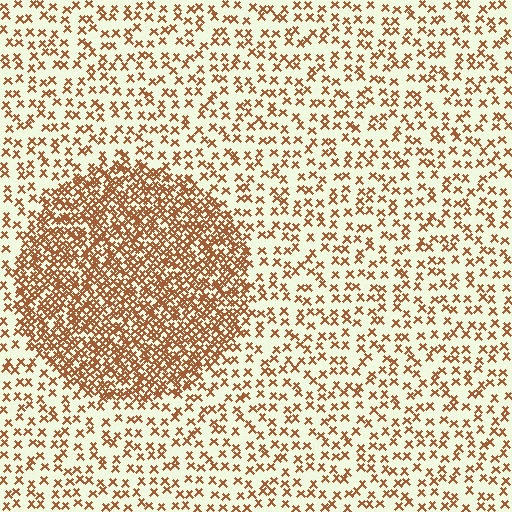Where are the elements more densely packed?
The elements are more densely packed inside the circle boundary.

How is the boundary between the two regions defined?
The boundary is defined by a change in element density (approximately 2.8x ratio). All elements are the same color, size, and shape.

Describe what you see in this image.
The image contains small brown elements arranged at two different densities. A circle-shaped region is visible where the elements are more densely packed than the surrounding area.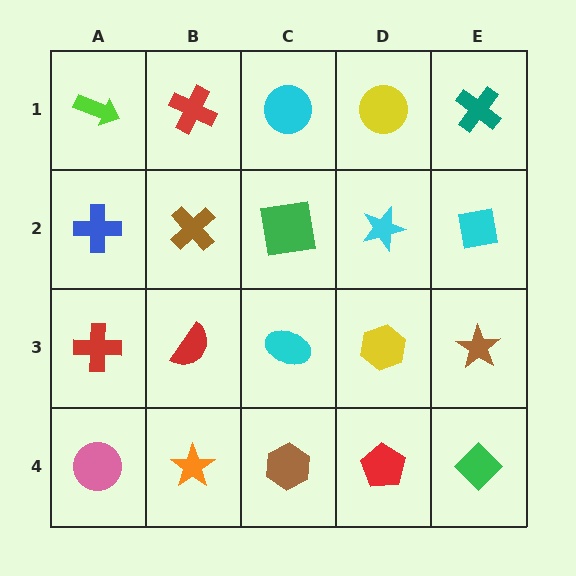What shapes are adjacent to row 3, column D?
A cyan star (row 2, column D), a red pentagon (row 4, column D), a cyan ellipse (row 3, column C), a brown star (row 3, column E).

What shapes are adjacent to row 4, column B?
A red semicircle (row 3, column B), a pink circle (row 4, column A), a brown hexagon (row 4, column C).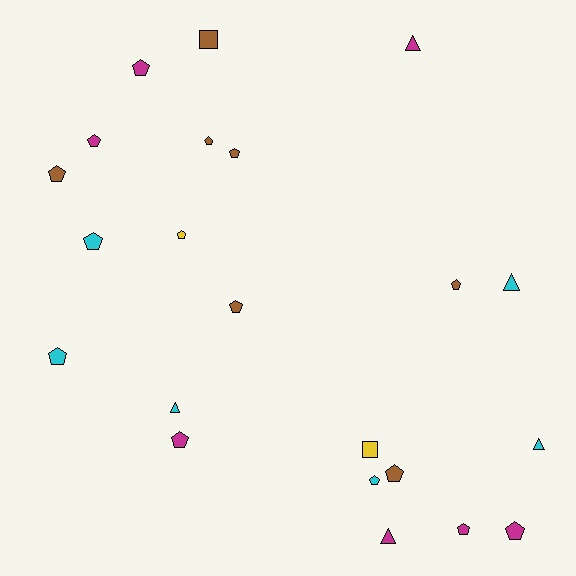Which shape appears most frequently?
Pentagon, with 15 objects.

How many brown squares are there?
There is 1 brown square.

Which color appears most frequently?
Brown, with 7 objects.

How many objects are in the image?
There are 22 objects.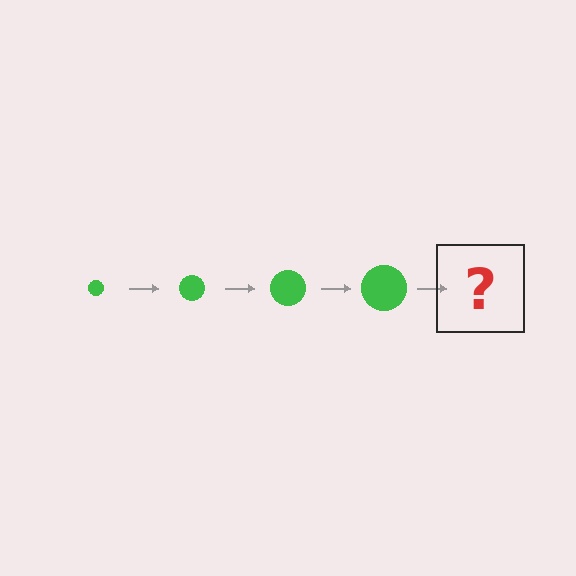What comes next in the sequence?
The next element should be a green circle, larger than the previous one.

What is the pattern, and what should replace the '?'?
The pattern is that the circle gets progressively larger each step. The '?' should be a green circle, larger than the previous one.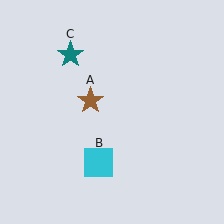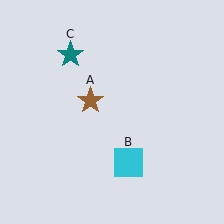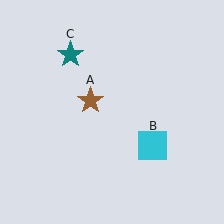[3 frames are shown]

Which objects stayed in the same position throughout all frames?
Brown star (object A) and teal star (object C) remained stationary.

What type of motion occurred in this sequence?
The cyan square (object B) rotated counterclockwise around the center of the scene.